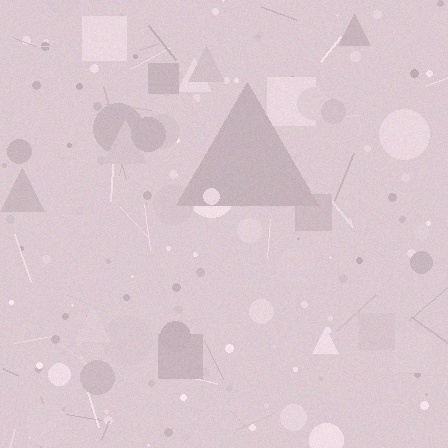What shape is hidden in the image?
A triangle is hidden in the image.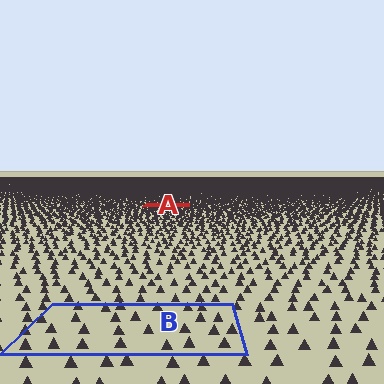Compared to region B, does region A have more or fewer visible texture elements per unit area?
Region A has more texture elements per unit area — they are packed more densely because it is farther away.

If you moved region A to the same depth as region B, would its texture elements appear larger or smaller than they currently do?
They would appear larger. At a closer depth, the same texture elements are projected at a bigger on-screen size.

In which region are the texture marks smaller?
The texture marks are smaller in region A, because it is farther away.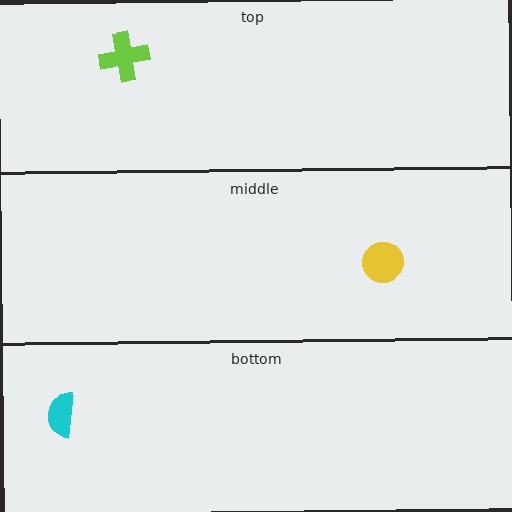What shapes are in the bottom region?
The cyan semicircle.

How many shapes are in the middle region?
1.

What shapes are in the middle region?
The yellow circle.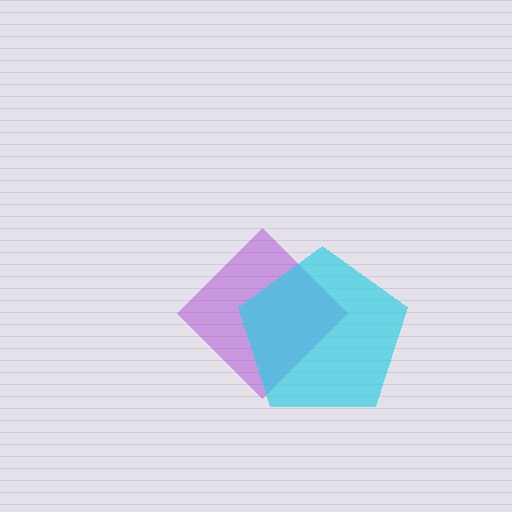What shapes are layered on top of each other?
The layered shapes are: a purple diamond, a cyan pentagon.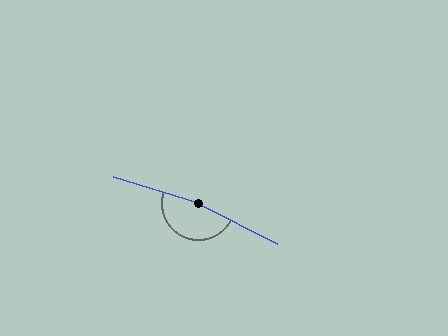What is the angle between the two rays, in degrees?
Approximately 170 degrees.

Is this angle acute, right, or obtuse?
It is obtuse.